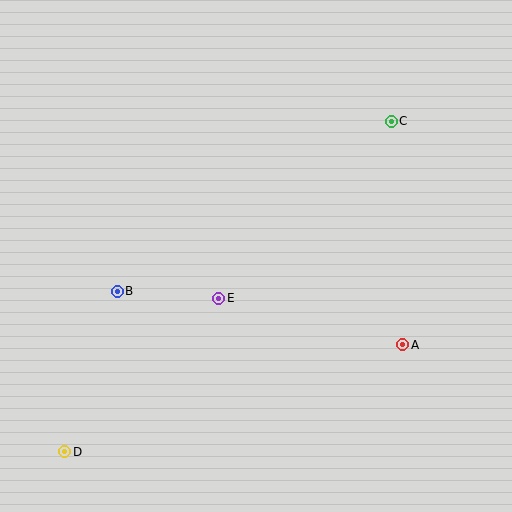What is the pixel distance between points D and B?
The distance between D and B is 169 pixels.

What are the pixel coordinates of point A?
Point A is at (403, 345).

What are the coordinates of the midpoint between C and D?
The midpoint between C and D is at (228, 286).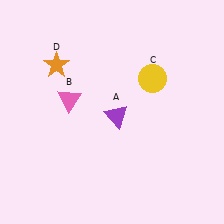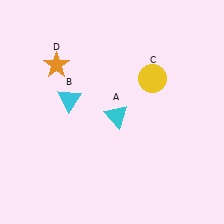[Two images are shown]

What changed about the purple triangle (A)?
In Image 1, A is purple. In Image 2, it changed to cyan.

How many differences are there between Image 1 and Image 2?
There are 2 differences between the two images.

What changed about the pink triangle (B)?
In Image 1, B is pink. In Image 2, it changed to cyan.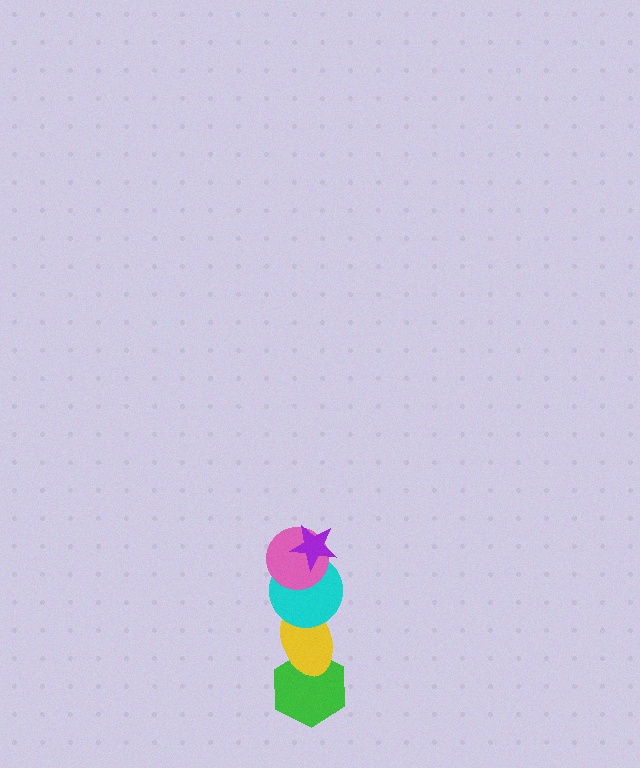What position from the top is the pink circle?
The pink circle is 2nd from the top.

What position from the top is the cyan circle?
The cyan circle is 3rd from the top.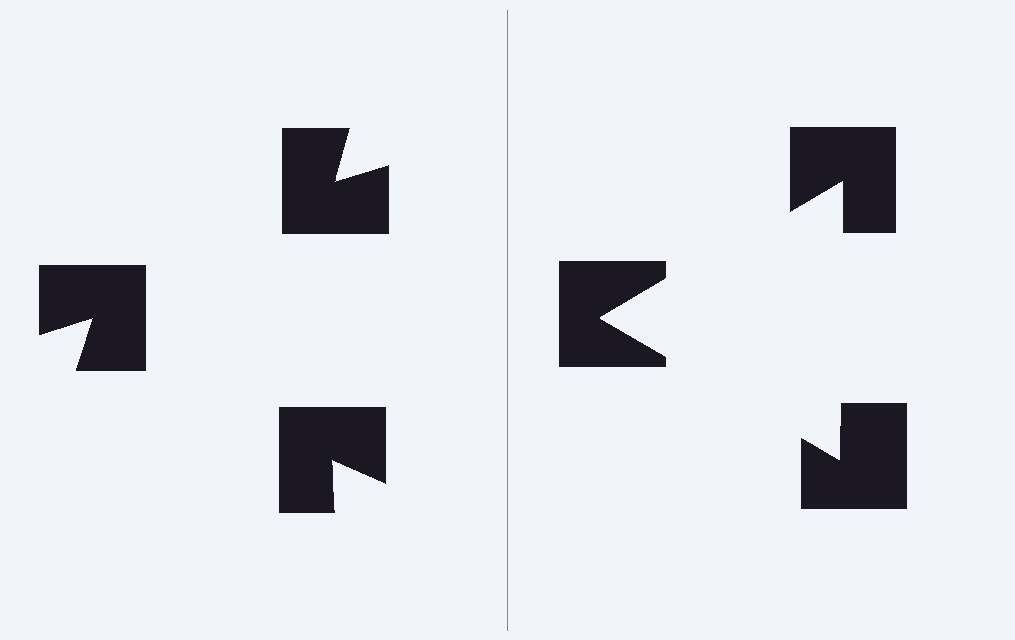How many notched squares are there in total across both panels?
6 — 3 on each side.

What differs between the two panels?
The notched squares are positioned identically on both sides; only the wedge orientations differ. On the right they align to a triangle; on the left they are misaligned.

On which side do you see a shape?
An illusory triangle appears on the right side. On the left side the wedge cuts are rotated, so no coherent shape forms.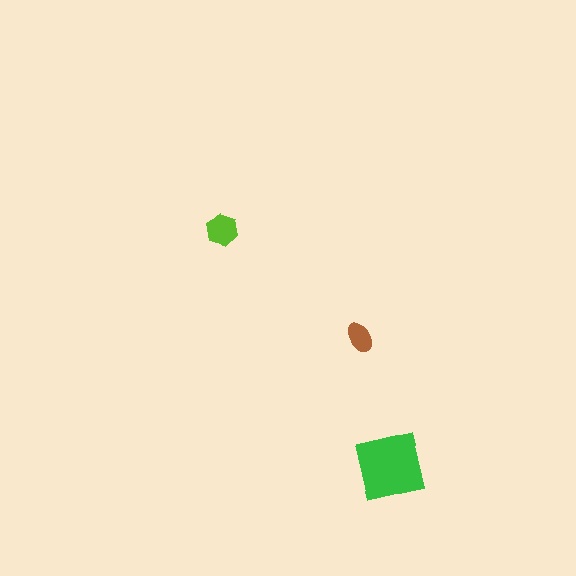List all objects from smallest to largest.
The brown ellipse, the lime hexagon, the green square.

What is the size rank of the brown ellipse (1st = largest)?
3rd.